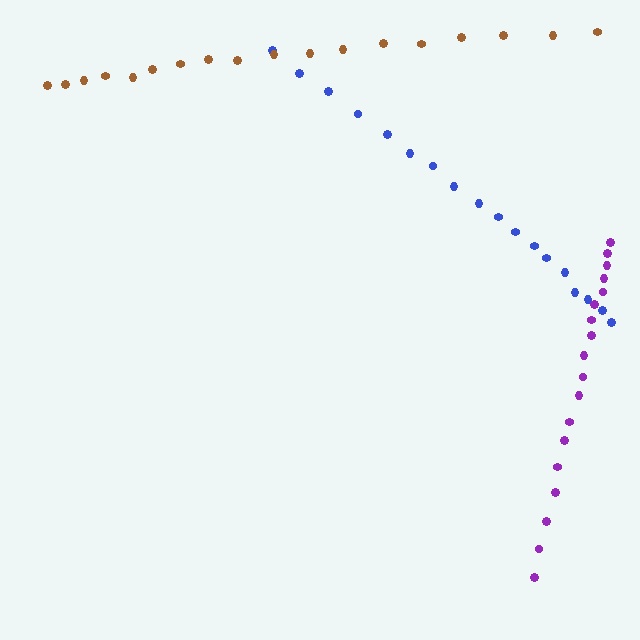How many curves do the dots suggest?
There are 3 distinct paths.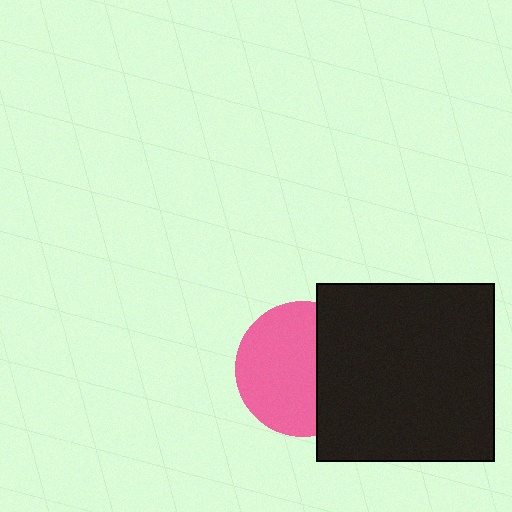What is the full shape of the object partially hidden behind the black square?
The partially hidden object is a pink circle.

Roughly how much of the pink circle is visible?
About half of it is visible (roughly 62%).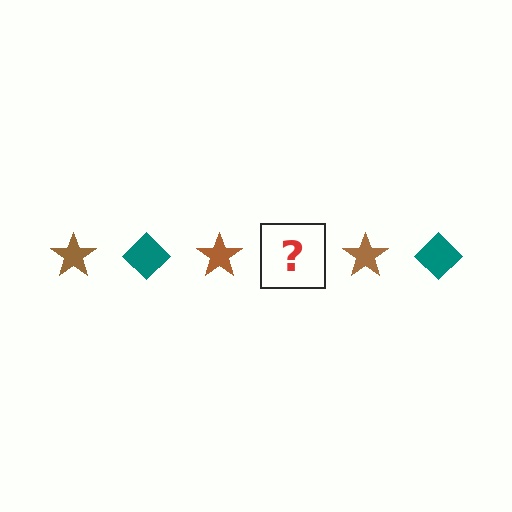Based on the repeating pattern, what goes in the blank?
The blank should be a teal diamond.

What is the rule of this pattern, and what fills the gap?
The rule is that the pattern alternates between brown star and teal diamond. The gap should be filled with a teal diamond.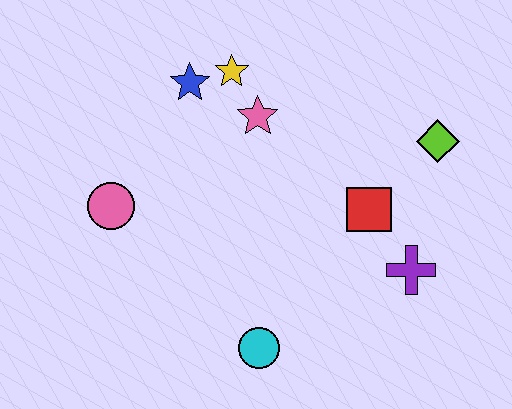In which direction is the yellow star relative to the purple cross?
The yellow star is above the purple cross.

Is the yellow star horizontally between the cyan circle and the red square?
No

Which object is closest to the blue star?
The yellow star is closest to the blue star.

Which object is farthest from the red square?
The pink circle is farthest from the red square.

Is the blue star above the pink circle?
Yes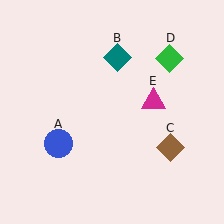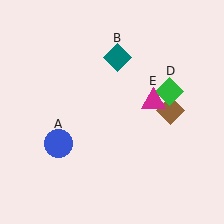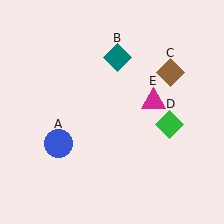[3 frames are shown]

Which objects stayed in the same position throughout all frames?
Blue circle (object A) and teal diamond (object B) and magenta triangle (object E) remained stationary.